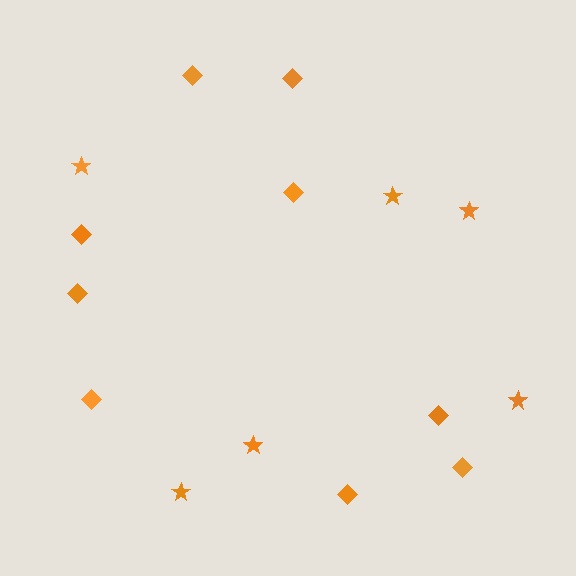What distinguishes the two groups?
There are 2 groups: one group of diamonds (9) and one group of stars (6).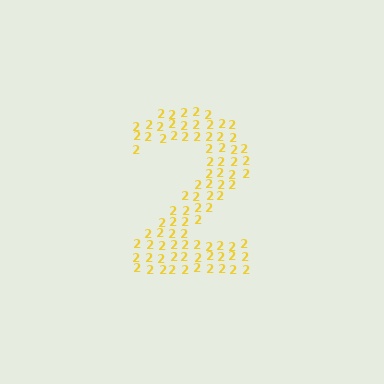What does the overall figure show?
The overall figure shows the digit 2.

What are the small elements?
The small elements are digit 2's.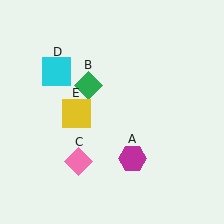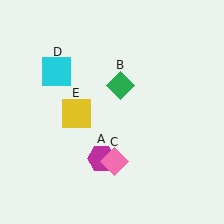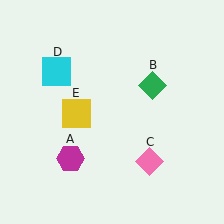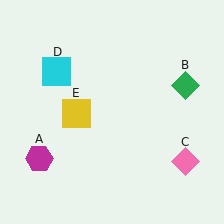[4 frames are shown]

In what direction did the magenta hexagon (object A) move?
The magenta hexagon (object A) moved left.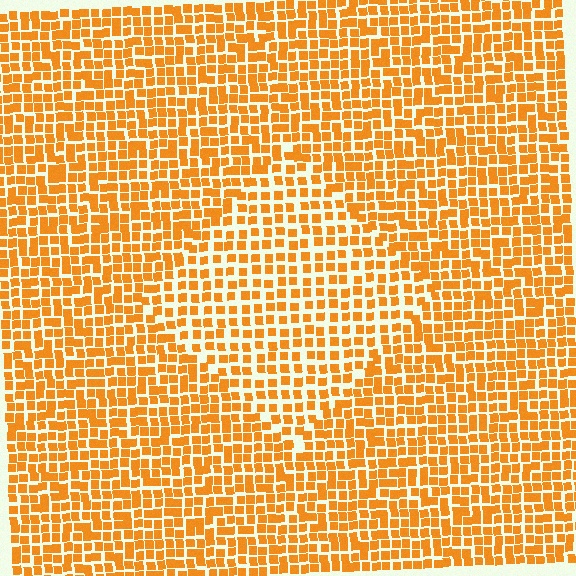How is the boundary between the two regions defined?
The boundary is defined by a change in element density (approximately 1.5x ratio). All elements are the same color, size, and shape.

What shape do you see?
I see a diamond.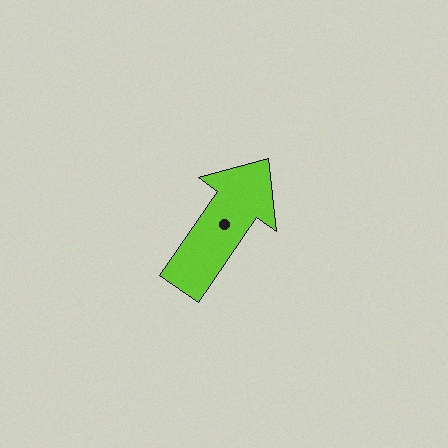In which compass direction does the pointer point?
Northeast.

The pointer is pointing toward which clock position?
Roughly 1 o'clock.